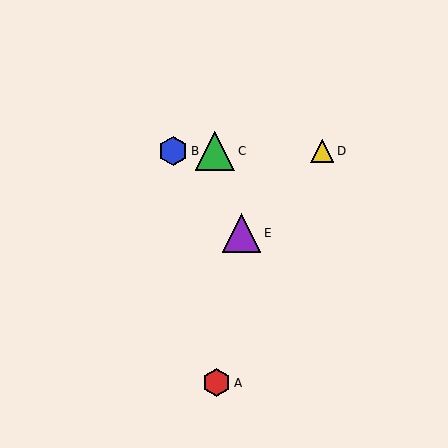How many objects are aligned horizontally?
3 objects (B, C, D) are aligned horizontally.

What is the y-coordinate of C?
Object C is at y≈151.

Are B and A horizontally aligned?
No, B is at y≈151 and A is at y≈383.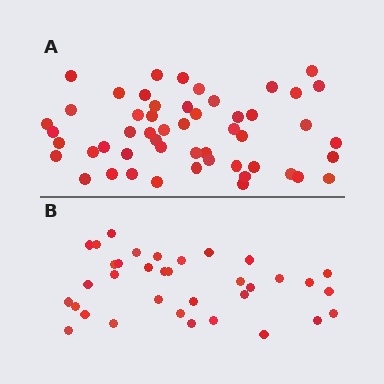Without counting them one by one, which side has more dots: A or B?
Region A (the top region) has more dots.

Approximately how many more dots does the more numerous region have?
Region A has approximately 15 more dots than region B.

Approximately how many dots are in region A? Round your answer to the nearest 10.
About 50 dots. (The exact count is 52, which rounds to 50.)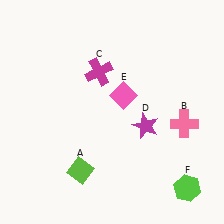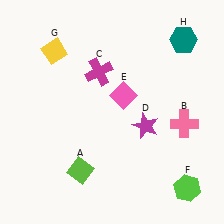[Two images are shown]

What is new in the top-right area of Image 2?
A teal hexagon (H) was added in the top-right area of Image 2.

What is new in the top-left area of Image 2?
A yellow diamond (G) was added in the top-left area of Image 2.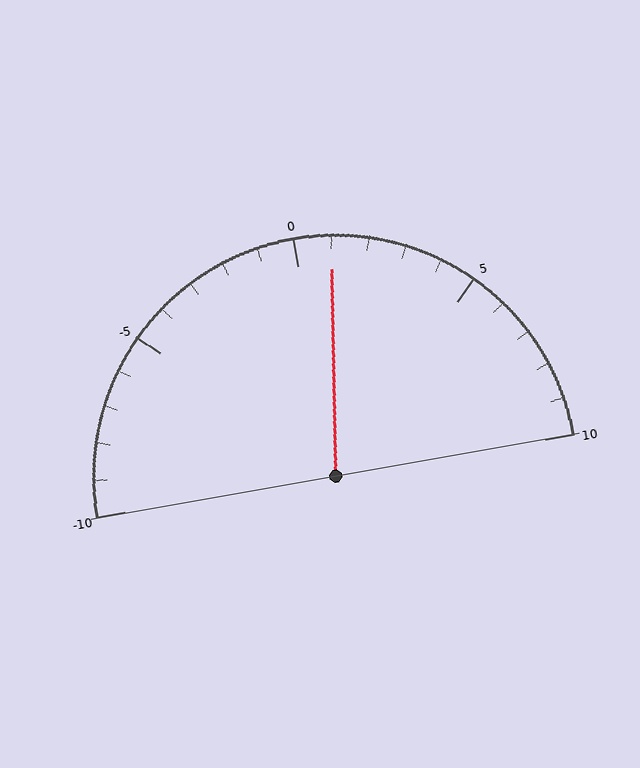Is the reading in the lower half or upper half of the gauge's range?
The reading is in the upper half of the range (-10 to 10).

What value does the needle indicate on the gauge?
The needle indicates approximately 1.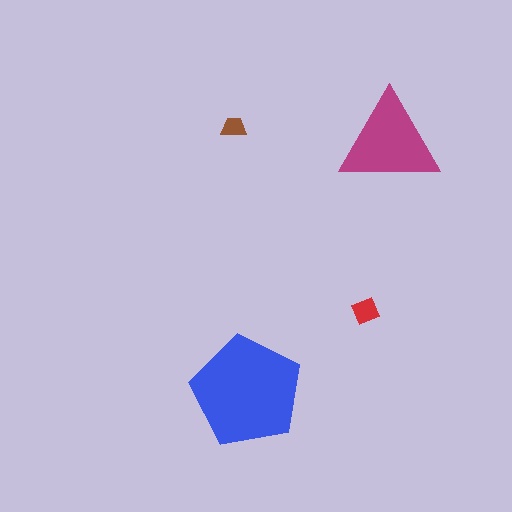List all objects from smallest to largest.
The brown trapezoid, the red diamond, the magenta triangle, the blue pentagon.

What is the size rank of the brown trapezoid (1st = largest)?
4th.